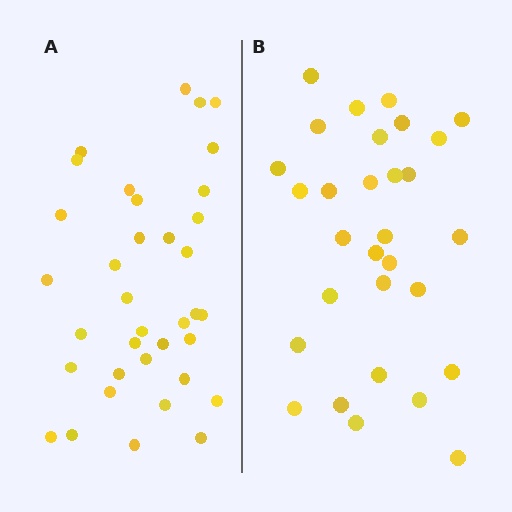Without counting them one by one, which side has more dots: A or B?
Region A (the left region) has more dots.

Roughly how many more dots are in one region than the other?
Region A has about 6 more dots than region B.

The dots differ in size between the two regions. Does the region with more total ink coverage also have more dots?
No. Region B has more total ink coverage because its dots are larger, but region A actually contains more individual dots. Total area can be misleading — the number of items is what matters here.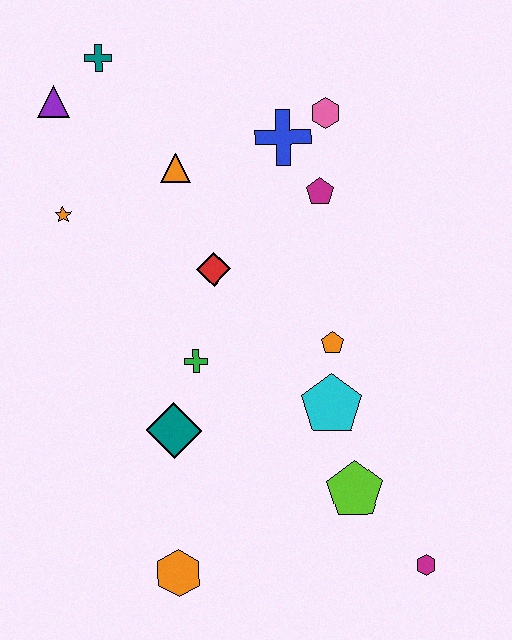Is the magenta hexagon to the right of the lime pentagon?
Yes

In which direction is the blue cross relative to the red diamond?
The blue cross is above the red diamond.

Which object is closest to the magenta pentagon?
The blue cross is closest to the magenta pentagon.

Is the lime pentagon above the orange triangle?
No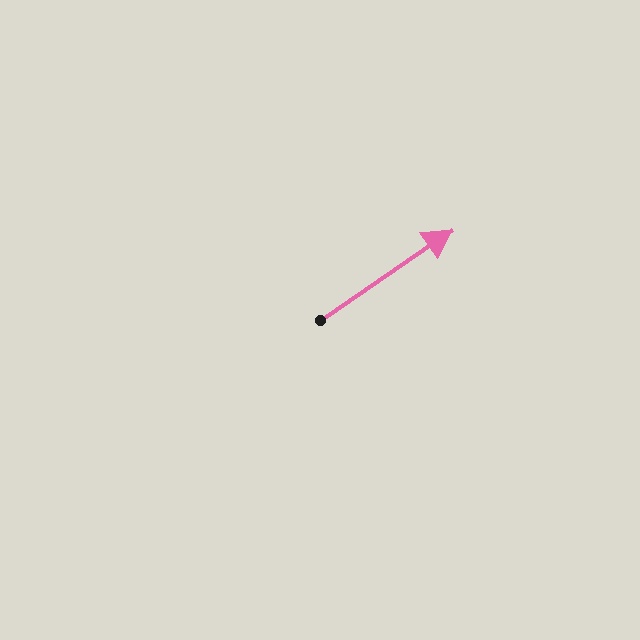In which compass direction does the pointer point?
Northeast.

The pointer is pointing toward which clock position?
Roughly 2 o'clock.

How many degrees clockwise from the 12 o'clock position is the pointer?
Approximately 56 degrees.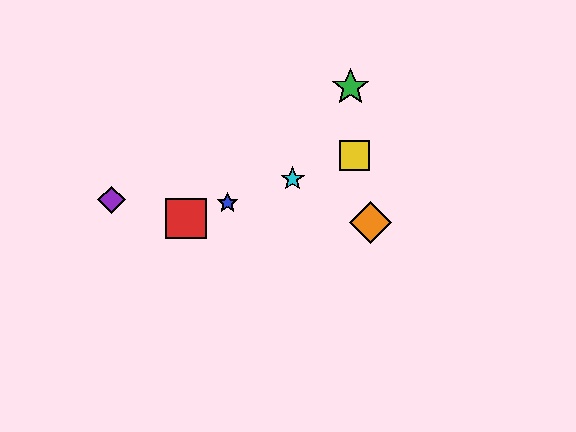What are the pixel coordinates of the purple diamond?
The purple diamond is at (111, 200).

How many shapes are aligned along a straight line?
4 shapes (the red square, the blue star, the yellow square, the cyan star) are aligned along a straight line.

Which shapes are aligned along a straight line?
The red square, the blue star, the yellow square, the cyan star are aligned along a straight line.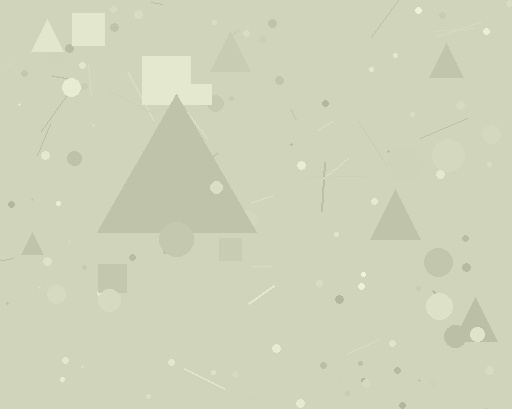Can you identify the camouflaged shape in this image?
The camouflaged shape is a triangle.